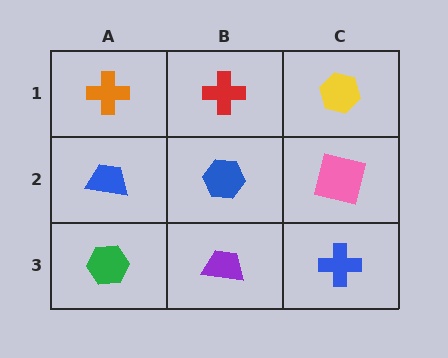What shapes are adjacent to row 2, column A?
An orange cross (row 1, column A), a green hexagon (row 3, column A), a blue hexagon (row 2, column B).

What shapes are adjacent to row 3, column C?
A pink square (row 2, column C), a purple trapezoid (row 3, column B).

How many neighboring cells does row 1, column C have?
2.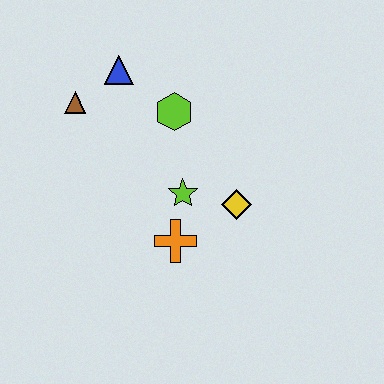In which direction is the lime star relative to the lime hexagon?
The lime star is below the lime hexagon.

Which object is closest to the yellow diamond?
The lime star is closest to the yellow diamond.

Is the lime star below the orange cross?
No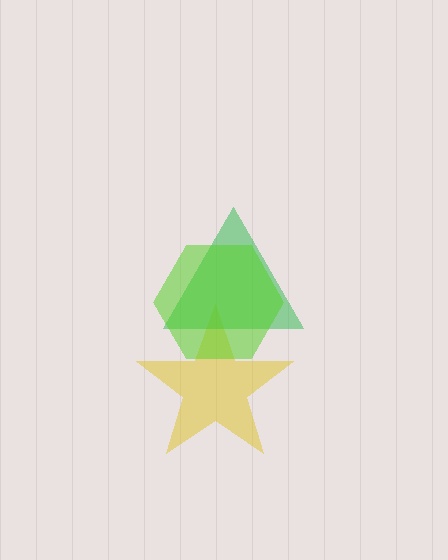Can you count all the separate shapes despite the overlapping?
Yes, there are 3 separate shapes.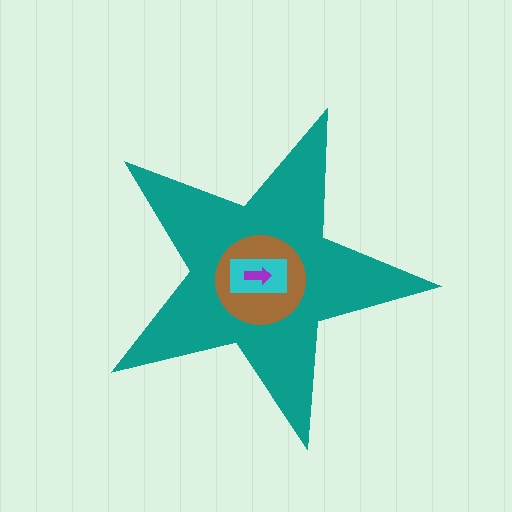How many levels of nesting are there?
4.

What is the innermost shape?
The purple arrow.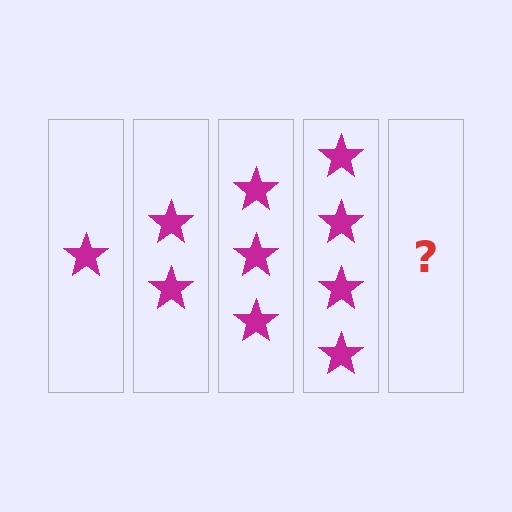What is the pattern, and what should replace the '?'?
The pattern is that each step adds one more star. The '?' should be 5 stars.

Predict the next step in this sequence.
The next step is 5 stars.